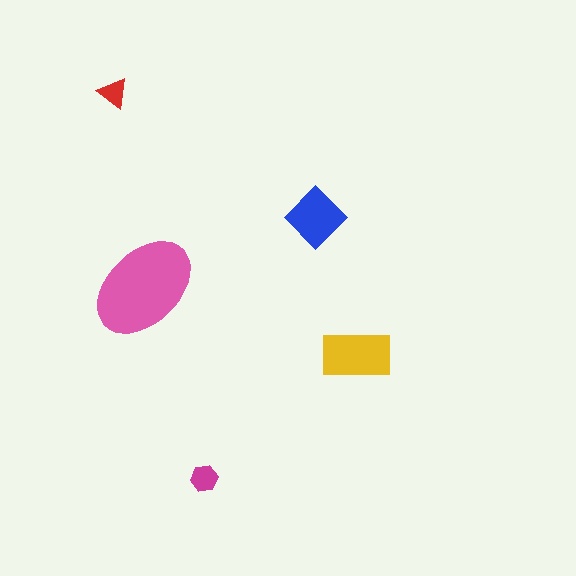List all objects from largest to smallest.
The pink ellipse, the yellow rectangle, the blue diamond, the magenta hexagon, the red triangle.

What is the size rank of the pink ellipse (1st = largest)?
1st.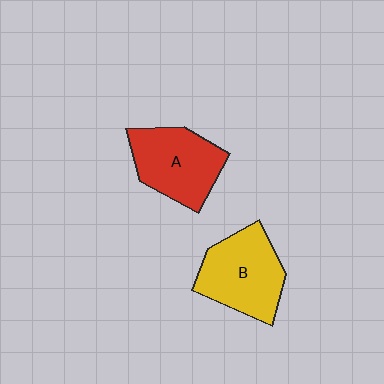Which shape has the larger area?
Shape B (yellow).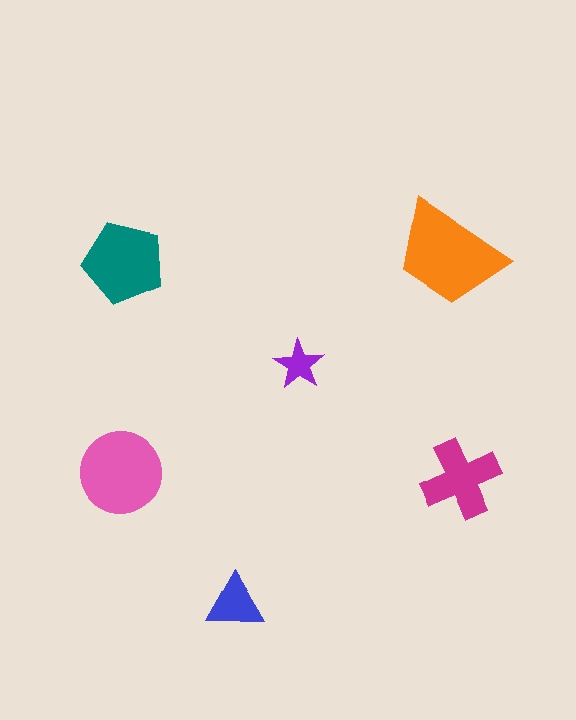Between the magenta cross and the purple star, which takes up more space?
The magenta cross.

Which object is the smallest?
The purple star.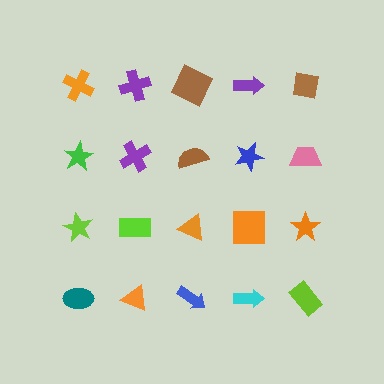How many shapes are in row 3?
5 shapes.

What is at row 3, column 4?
An orange square.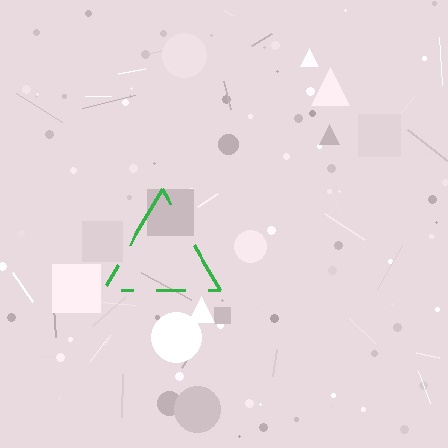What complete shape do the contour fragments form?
The contour fragments form a triangle.